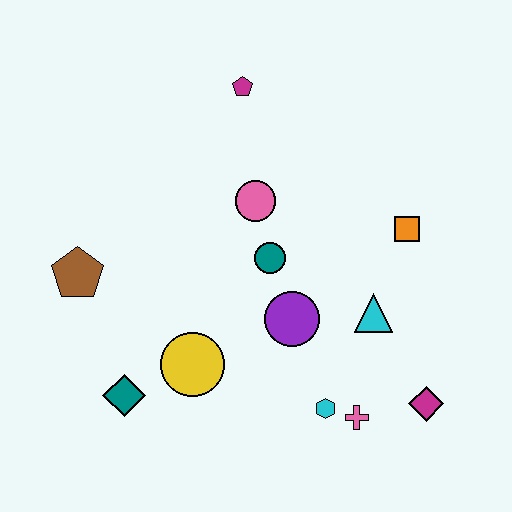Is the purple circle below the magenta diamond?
No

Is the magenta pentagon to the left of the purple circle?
Yes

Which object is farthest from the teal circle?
The magenta diamond is farthest from the teal circle.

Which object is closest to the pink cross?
The cyan hexagon is closest to the pink cross.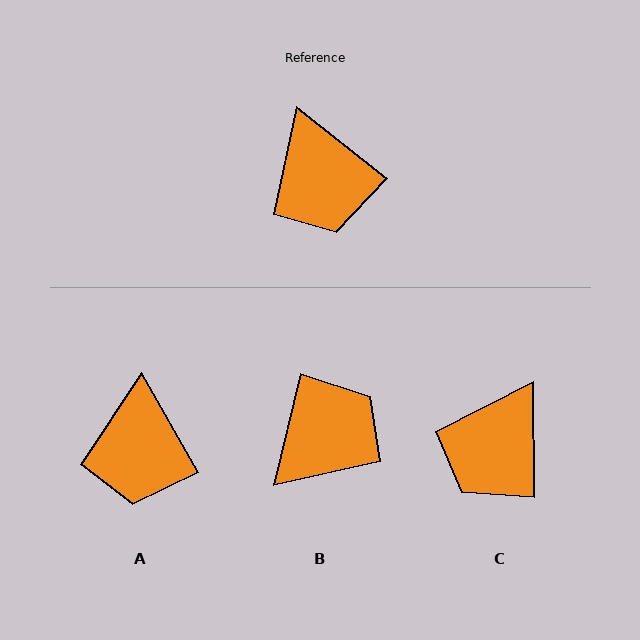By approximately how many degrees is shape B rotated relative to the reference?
Approximately 115 degrees counter-clockwise.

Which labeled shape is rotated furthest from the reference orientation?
B, about 115 degrees away.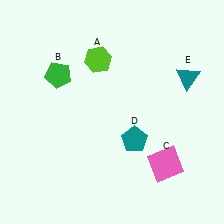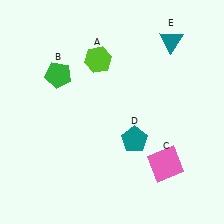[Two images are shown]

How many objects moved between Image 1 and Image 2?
1 object moved between the two images.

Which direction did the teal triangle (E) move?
The teal triangle (E) moved up.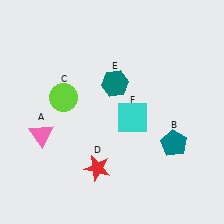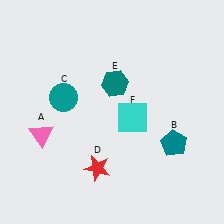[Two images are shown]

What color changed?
The circle (C) changed from lime in Image 1 to teal in Image 2.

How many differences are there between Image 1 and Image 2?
There is 1 difference between the two images.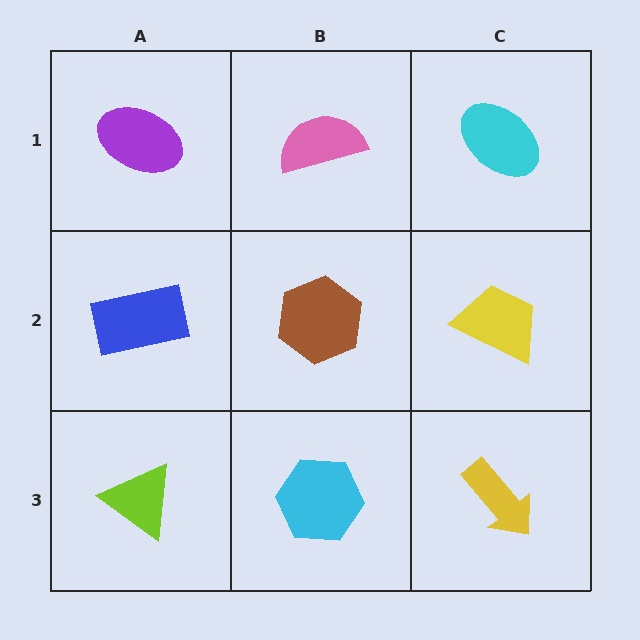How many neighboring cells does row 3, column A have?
2.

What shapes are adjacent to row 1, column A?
A blue rectangle (row 2, column A), a pink semicircle (row 1, column B).